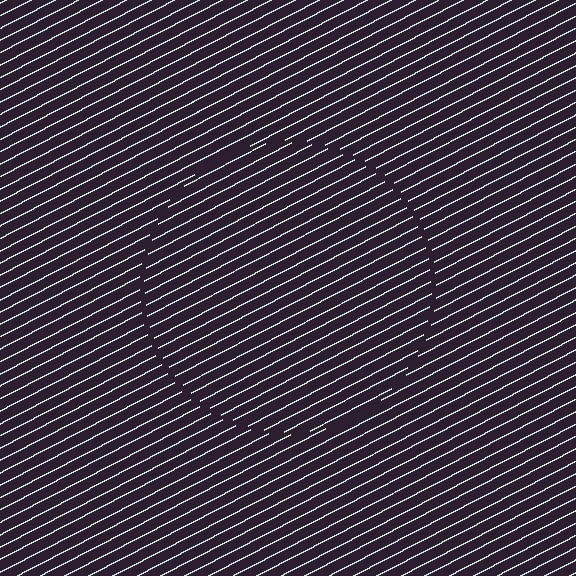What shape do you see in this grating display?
An illusory circle. The interior of the shape contains the same grating, shifted by half a period — the contour is defined by the phase discontinuity where line-ends from the inner and outer gratings abut.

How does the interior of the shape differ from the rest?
The interior of the shape contains the same grating, shifted by half a period — the contour is defined by the phase discontinuity where line-ends from the inner and outer gratings abut.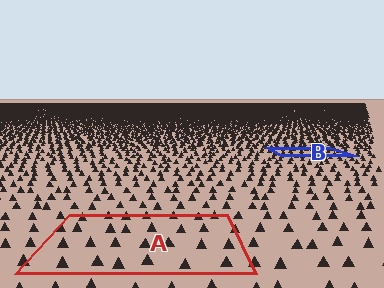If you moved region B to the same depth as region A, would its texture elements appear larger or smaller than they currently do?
They would appear larger. At a closer depth, the same texture elements are projected at a bigger on-screen size.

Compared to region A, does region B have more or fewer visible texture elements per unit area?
Region B has more texture elements per unit area — they are packed more densely because it is farther away.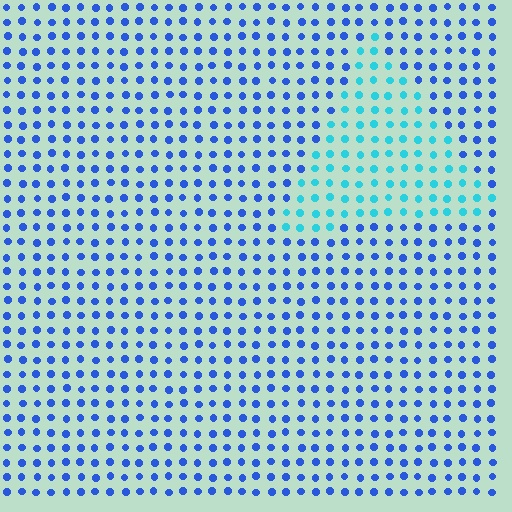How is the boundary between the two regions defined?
The boundary is defined purely by a slight shift in hue (about 40 degrees). Spacing, size, and orientation are identical on both sides.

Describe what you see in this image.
The image is filled with small blue elements in a uniform arrangement. A triangle-shaped region is visible where the elements are tinted to a slightly different hue, forming a subtle color boundary.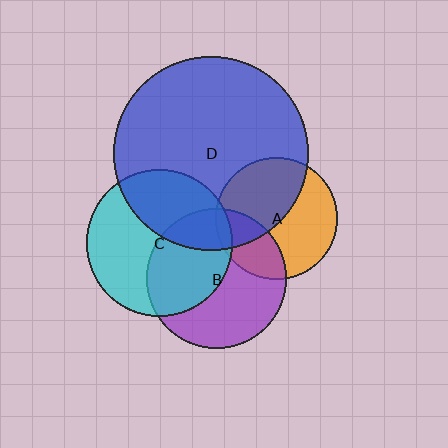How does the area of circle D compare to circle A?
Approximately 2.5 times.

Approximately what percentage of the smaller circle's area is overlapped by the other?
Approximately 50%.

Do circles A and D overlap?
Yes.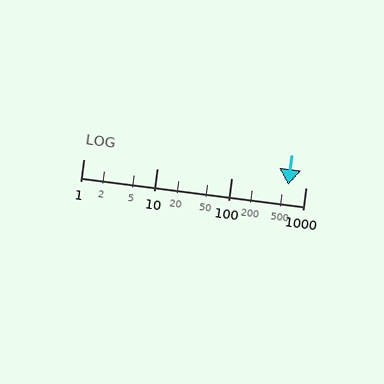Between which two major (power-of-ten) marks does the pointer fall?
The pointer is between 100 and 1000.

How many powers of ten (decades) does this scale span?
The scale spans 3 decades, from 1 to 1000.